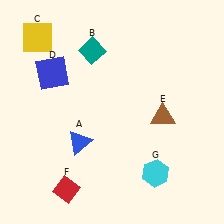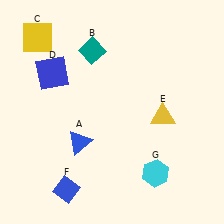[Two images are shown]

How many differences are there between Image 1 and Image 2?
There are 2 differences between the two images.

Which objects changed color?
E changed from brown to yellow. F changed from red to blue.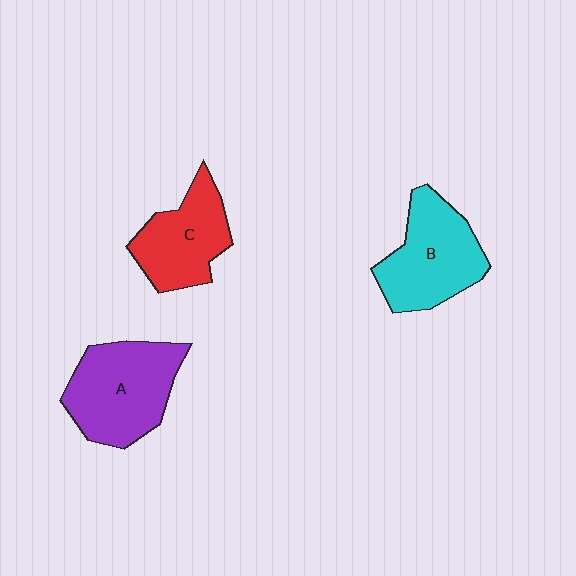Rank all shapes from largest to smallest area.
From largest to smallest: A (purple), B (cyan), C (red).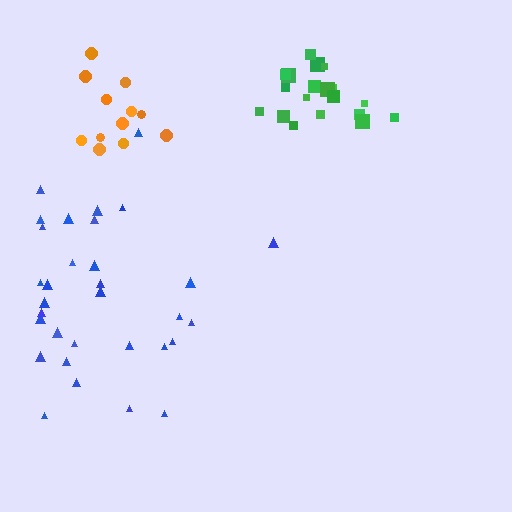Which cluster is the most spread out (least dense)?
Blue.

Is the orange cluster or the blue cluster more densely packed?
Orange.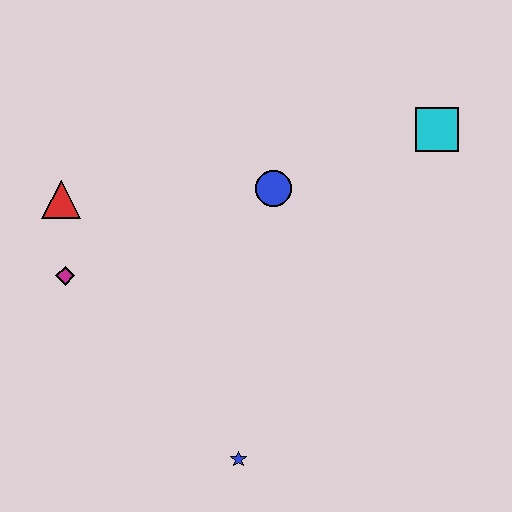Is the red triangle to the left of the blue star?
Yes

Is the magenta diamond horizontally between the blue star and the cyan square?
No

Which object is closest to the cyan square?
The blue circle is closest to the cyan square.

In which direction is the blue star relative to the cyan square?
The blue star is below the cyan square.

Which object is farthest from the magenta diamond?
The cyan square is farthest from the magenta diamond.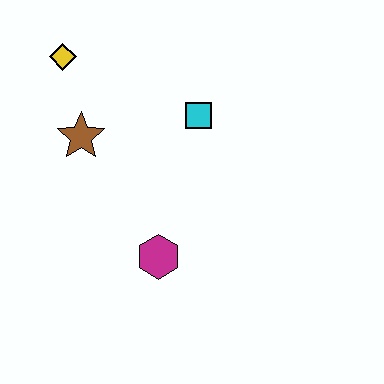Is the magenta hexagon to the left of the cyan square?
Yes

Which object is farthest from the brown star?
The magenta hexagon is farthest from the brown star.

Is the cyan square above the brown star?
Yes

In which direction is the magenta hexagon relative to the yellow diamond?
The magenta hexagon is below the yellow diamond.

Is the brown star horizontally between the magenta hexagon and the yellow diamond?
Yes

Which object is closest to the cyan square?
The brown star is closest to the cyan square.